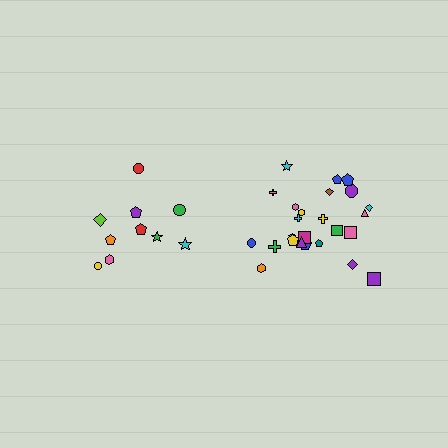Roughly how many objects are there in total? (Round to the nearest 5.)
Roughly 35 objects in total.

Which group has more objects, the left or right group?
The right group.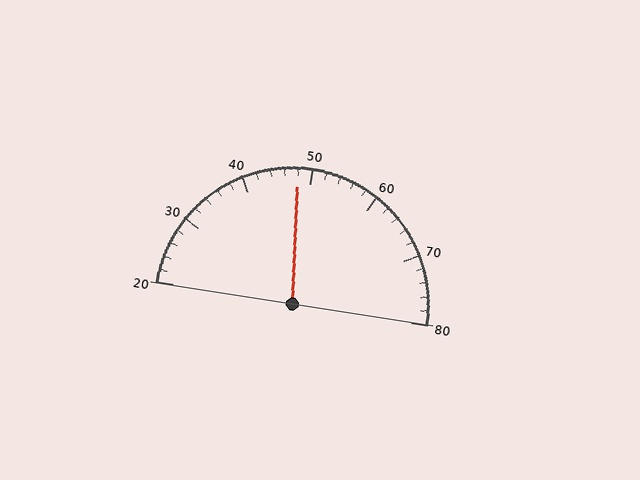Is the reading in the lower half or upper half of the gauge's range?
The reading is in the lower half of the range (20 to 80).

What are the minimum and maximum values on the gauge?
The gauge ranges from 20 to 80.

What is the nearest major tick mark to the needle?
The nearest major tick mark is 50.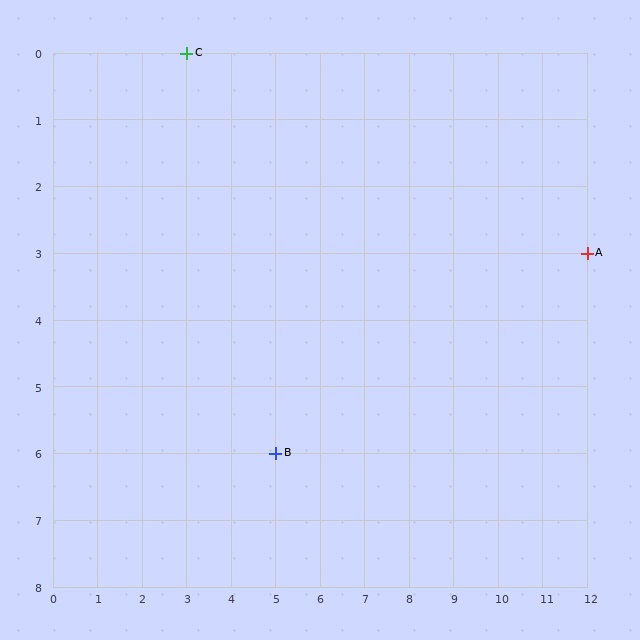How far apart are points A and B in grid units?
Points A and B are 7 columns and 3 rows apart (about 7.6 grid units diagonally).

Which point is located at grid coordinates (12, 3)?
Point A is at (12, 3).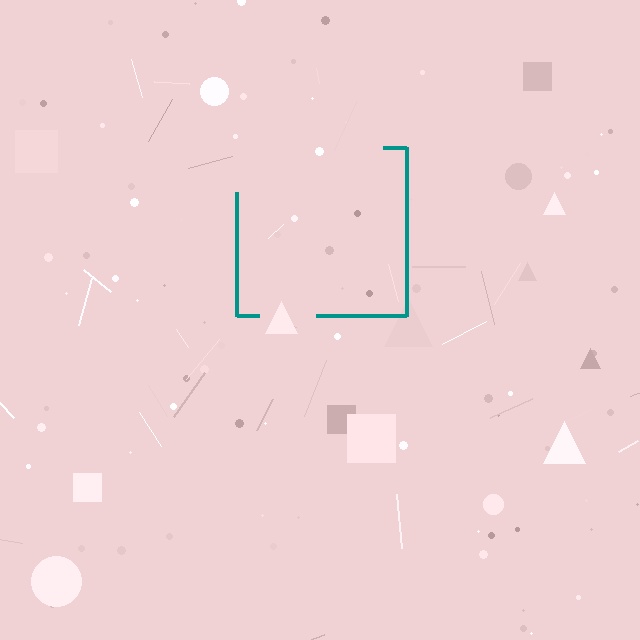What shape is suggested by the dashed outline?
The dashed outline suggests a square.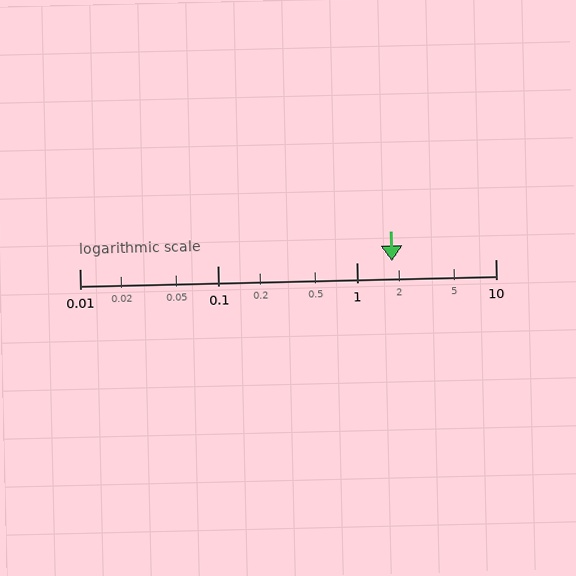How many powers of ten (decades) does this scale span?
The scale spans 3 decades, from 0.01 to 10.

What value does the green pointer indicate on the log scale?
The pointer indicates approximately 1.8.